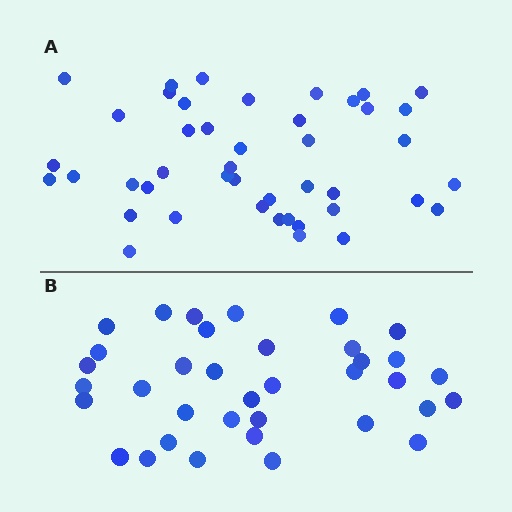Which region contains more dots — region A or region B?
Region A (the top region) has more dots.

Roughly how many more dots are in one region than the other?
Region A has roughly 8 or so more dots than region B.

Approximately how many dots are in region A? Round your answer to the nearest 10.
About 40 dots. (The exact count is 44, which rounds to 40.)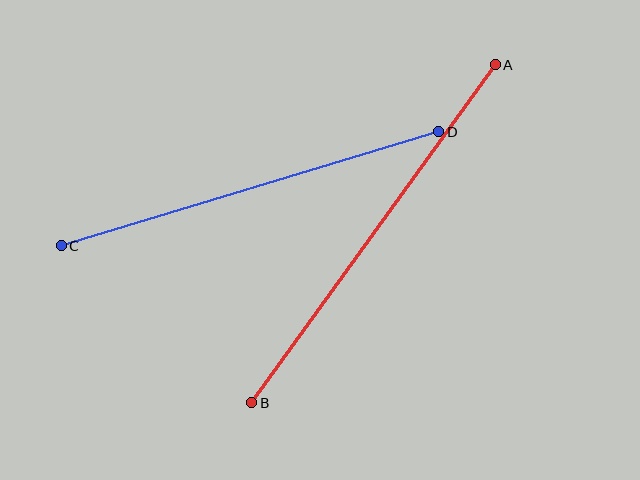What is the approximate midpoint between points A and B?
The midpoint is at approximately (373, 234) pixels.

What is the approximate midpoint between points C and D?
The midpoint is at approximately (250, 189) pixels.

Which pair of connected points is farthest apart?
Points A and B are farthest apart.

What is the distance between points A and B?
The distance is approximately 416 pixels.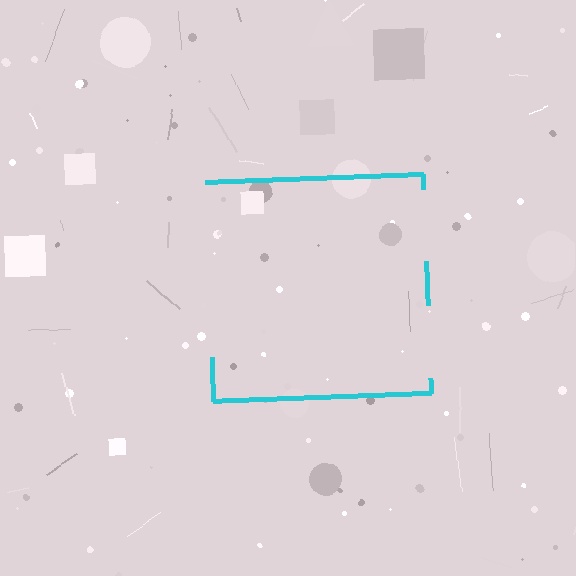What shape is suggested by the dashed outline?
The dashed outline suggests a square.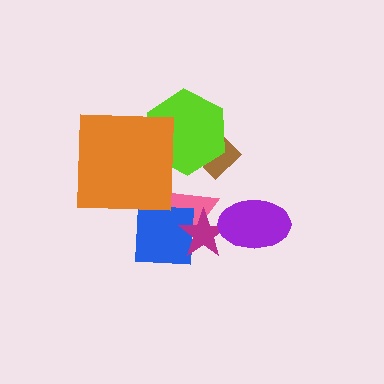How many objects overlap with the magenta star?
3 objects overlap with the magenta star.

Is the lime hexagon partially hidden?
Yes, it is partially covered by another shape.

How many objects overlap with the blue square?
2 objects overlap with the blue square.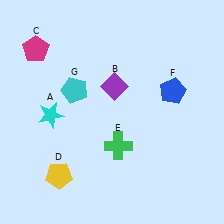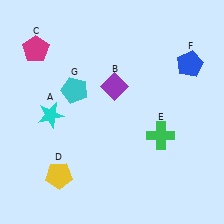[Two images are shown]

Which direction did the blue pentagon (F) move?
The blue pentagon (F) moved up.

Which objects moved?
The objects that moved are: the green cross (E), the blue pentagon (F).